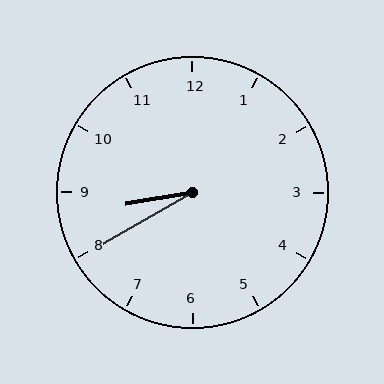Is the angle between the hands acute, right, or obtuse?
It is acute.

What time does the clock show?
8:40.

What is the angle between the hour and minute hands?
Approximately 20 degrees.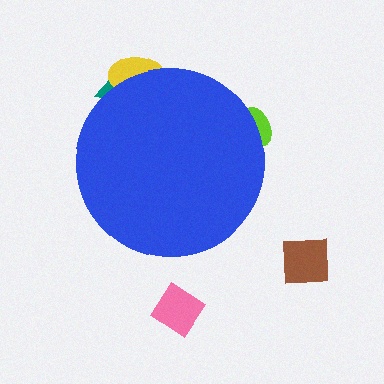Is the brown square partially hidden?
No, the brown square is fully visible.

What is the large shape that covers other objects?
A blue circle.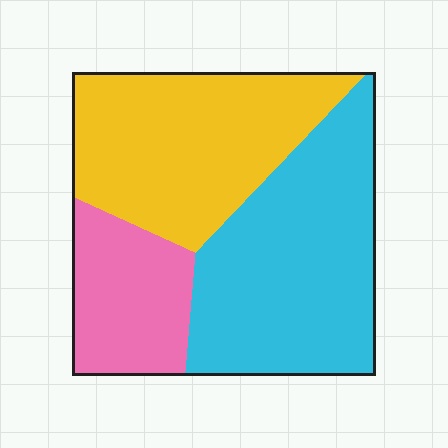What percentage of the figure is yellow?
Yellow takes up about three eighths (3/8) of the figure.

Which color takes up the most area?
Cyan, at roughly 45%.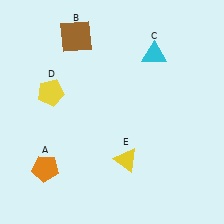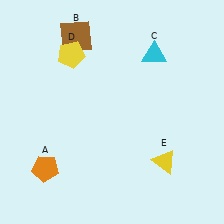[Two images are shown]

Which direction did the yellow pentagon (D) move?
The yellow pentagon (D) moved up.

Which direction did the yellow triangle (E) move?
The yellow triangle (E) moved right.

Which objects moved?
The objects that moved are: the yellow pentagon (D), the yellow triangle (E).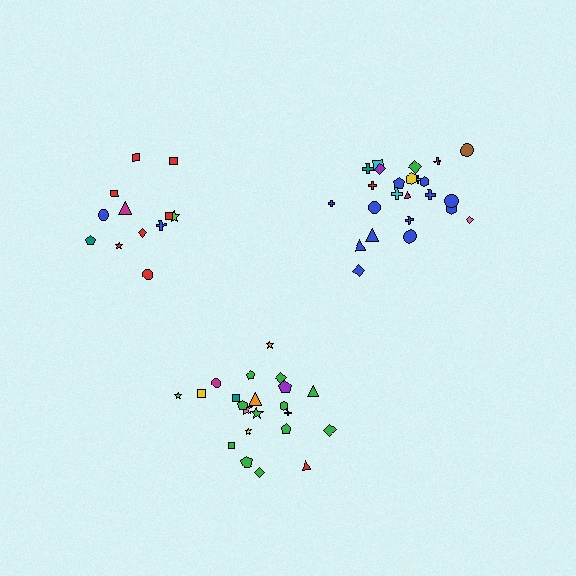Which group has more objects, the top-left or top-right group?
The top-right group.